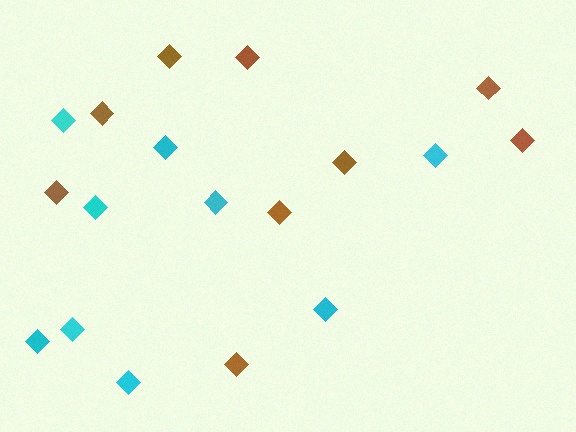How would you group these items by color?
There are 2 groups: one group of brown diamonds (9) and one group of cyan diamonds (9).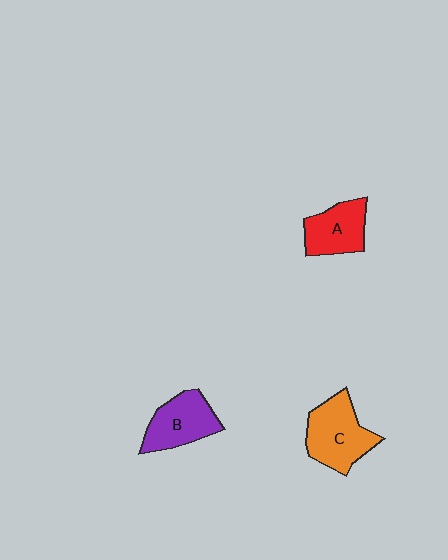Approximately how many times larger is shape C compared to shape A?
Approximately 1.3 times.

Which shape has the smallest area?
Shape A (red).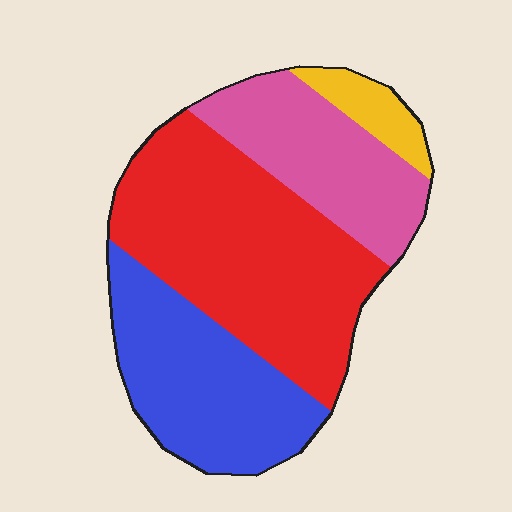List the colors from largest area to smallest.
From largest to smallest: red, blue, pink, yellow.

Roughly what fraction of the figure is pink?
Pink takes up about one fifth (1/5) of the figure.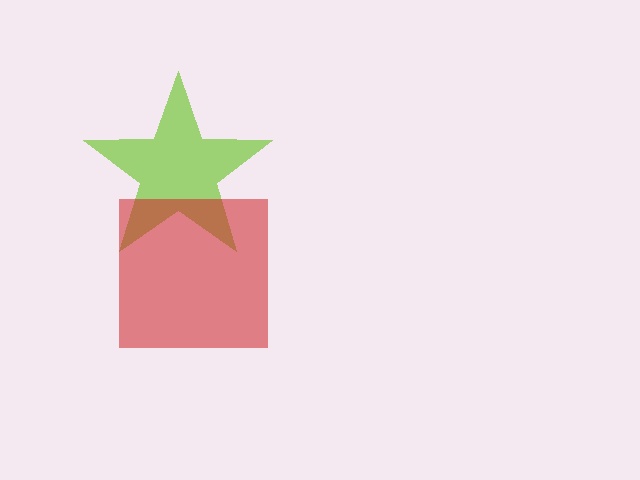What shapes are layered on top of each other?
The layered shapes are: a lime star, a red square.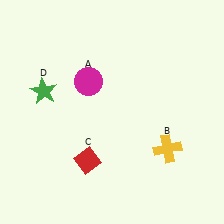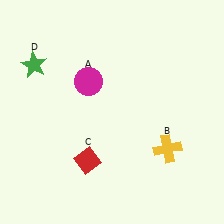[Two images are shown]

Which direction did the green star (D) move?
The green star (D) moved up.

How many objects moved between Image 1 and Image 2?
1 object moved between the two images.